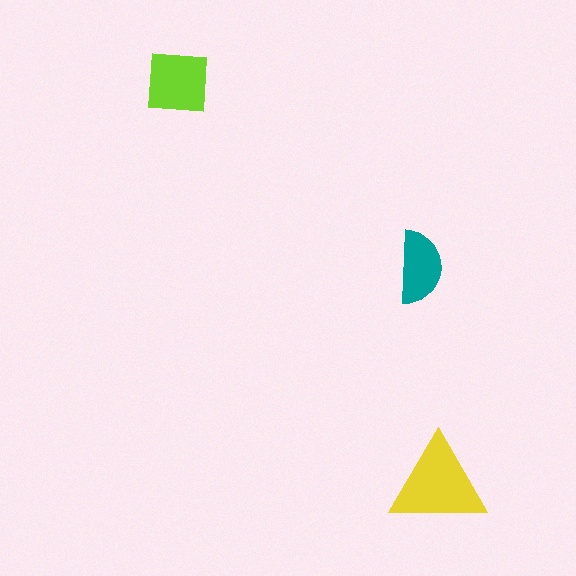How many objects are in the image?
There are 3 objects in the image.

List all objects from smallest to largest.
The teal semicircle, the lime square, the yellow triangle.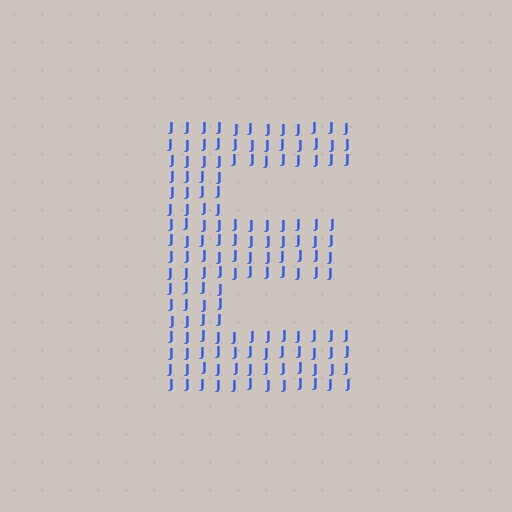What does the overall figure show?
The overall figure shows the letter E.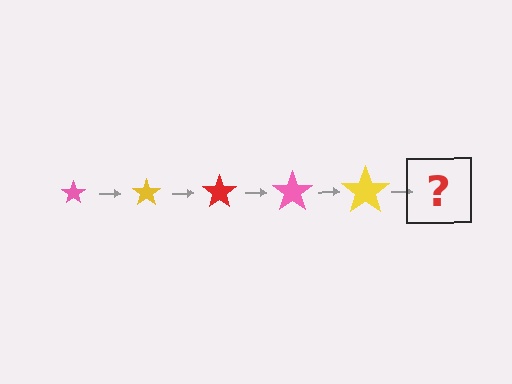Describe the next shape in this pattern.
It should be a red star, larger than the previous one.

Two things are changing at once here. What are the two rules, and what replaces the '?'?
The two rules are that the star grows larger each step and the color cycles through pink, yellow, and red. The '?' should be a red star, larger than the previous one.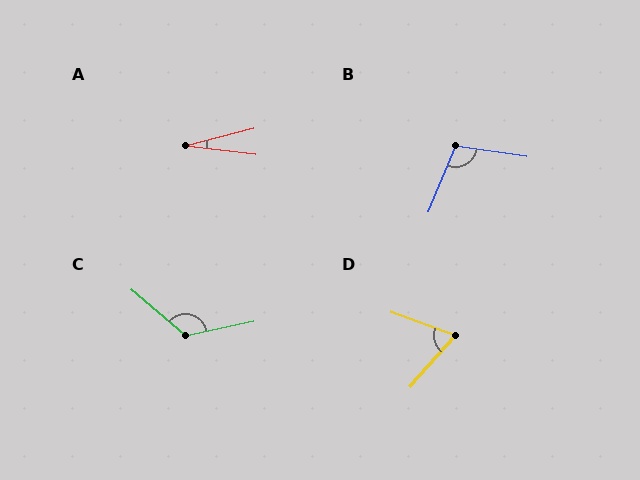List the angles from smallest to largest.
A (21°), D (69°), B (104°), C (128°).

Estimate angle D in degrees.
Approximately 69 degrees.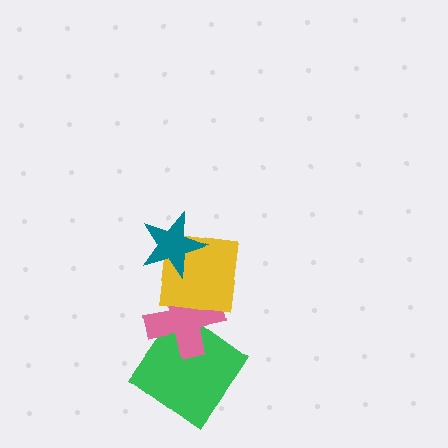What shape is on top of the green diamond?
The pink cross is on top of the green diamond.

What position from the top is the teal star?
The teal star is 1st from the top.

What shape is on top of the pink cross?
The yellow square is on top of the pink cross.